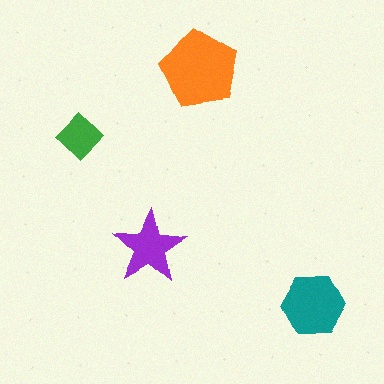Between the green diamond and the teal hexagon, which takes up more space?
The teal hexagon.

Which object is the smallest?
The green diamond.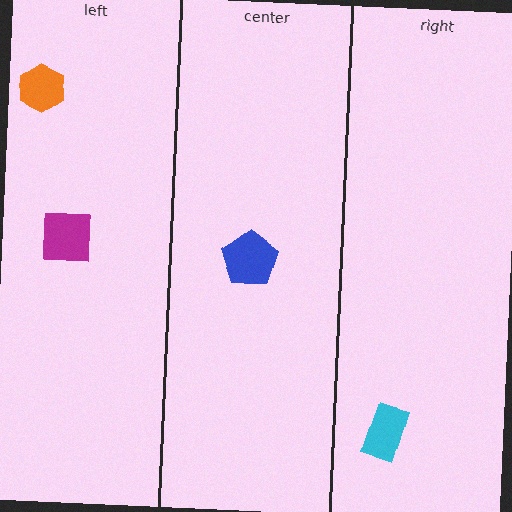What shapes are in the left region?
The magenta square, the orange hexagon.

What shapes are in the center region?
The blue pentagon.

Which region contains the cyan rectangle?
The right region.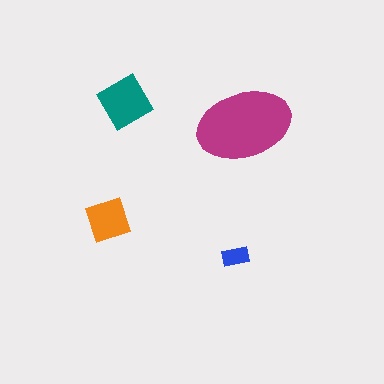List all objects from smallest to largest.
The blue rectangle, the orange square, the teal diamond, the magenta ellipse.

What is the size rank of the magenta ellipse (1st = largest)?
1st.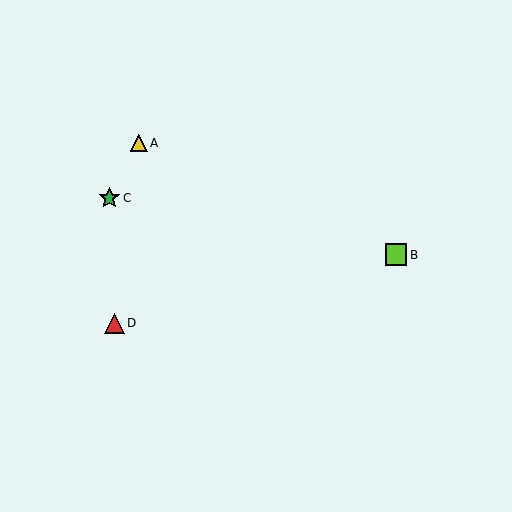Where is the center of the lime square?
The center of the lime square is at (396, 255).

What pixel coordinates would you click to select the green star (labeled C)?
Click at (109, 198) to select the green star C.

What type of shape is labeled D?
Shape D is a red triangle.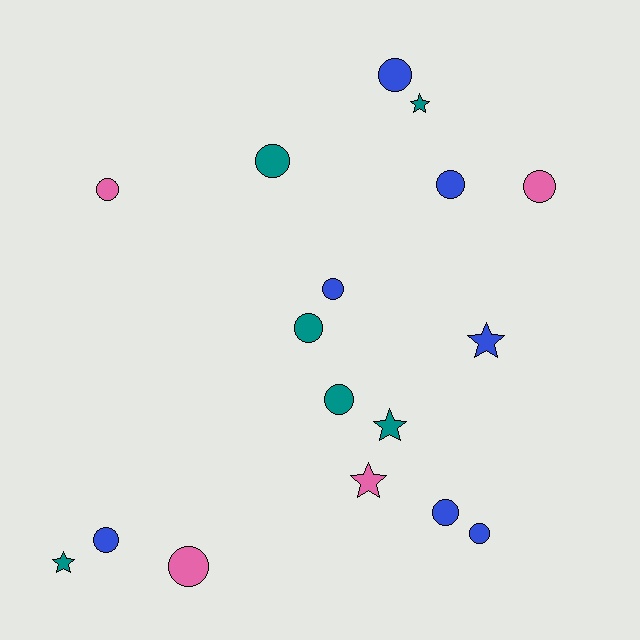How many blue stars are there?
There is 1 blue star.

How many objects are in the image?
There are 17 objects.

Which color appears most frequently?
Blue, with 7 objects.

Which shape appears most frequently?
Circle, with 12 objects.